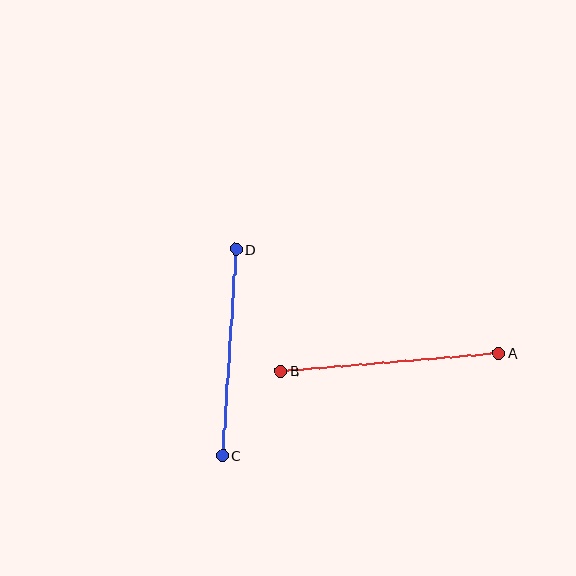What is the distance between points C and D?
The distance is approximately 207 pixels.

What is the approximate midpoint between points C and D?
The midpoint is at approximately (229, 352) pixels.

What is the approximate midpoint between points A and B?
The midpoint is at approximately (390, 362) pixels.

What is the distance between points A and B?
The distance is approximately 219 pixels.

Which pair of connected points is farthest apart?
Points A and B are farthest apart.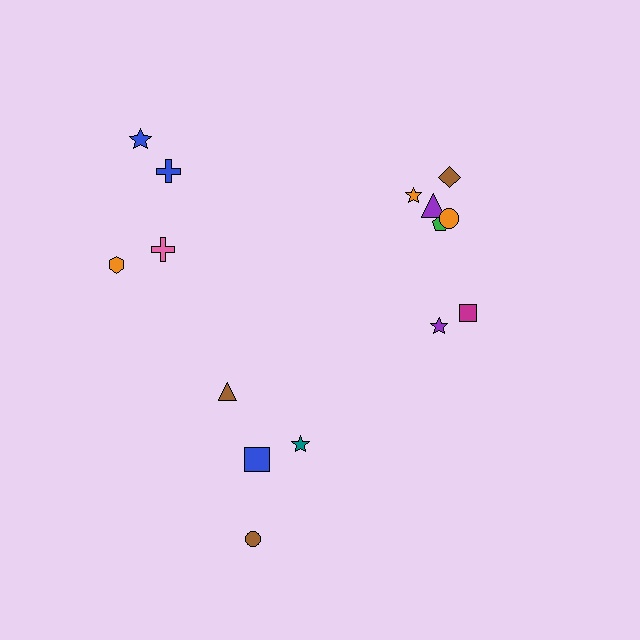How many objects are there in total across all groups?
There are 15 objects.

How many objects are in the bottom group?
There are 4 objects.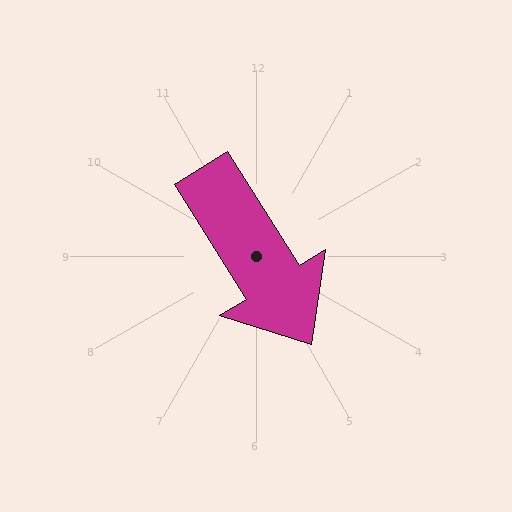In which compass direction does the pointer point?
Southeast.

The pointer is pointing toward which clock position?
Roughly 5 o'clock.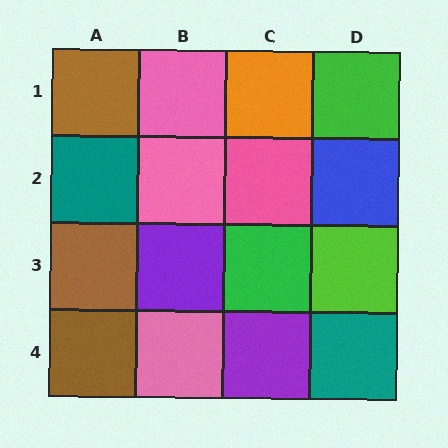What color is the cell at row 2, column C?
Pink.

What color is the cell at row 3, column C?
Green.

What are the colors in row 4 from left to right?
Brown, pink, purple, teal.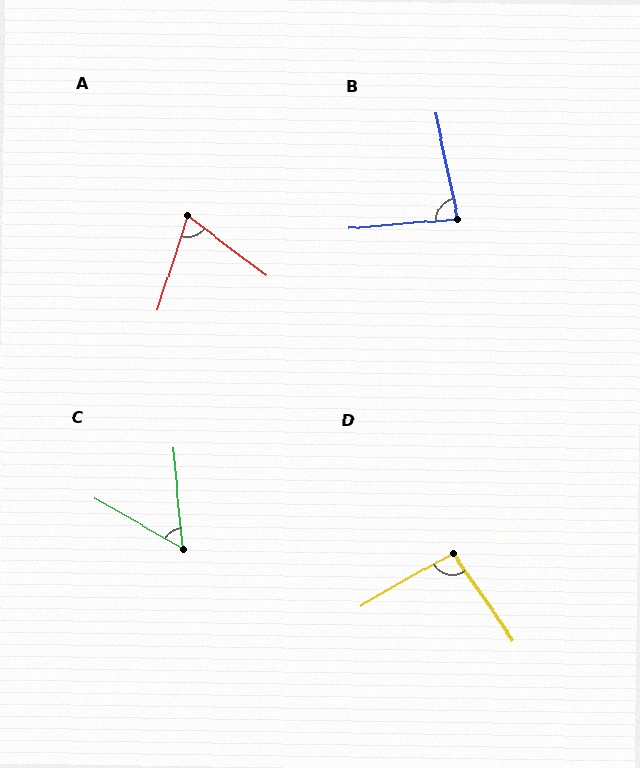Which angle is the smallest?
C, at approximately 55 degrees.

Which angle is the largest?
D, at approximately 95 degrees.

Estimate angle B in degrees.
Approximately 83 degrees.